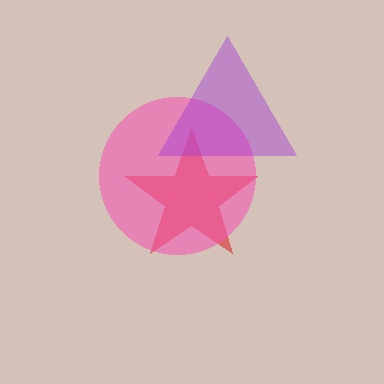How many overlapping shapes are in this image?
There are 3 overlapping shapes in the image.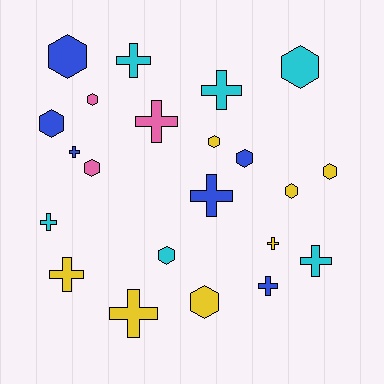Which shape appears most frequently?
Cross, with 11 objects.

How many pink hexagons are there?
There are 2 pink hexagons.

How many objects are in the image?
There are 22 objects.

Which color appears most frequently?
Yellow, with 7 objects.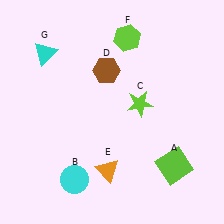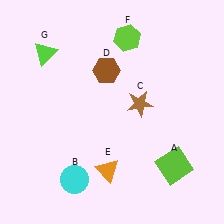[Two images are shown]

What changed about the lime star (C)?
In Image 1, C is lime. In Image 2, it changed to brown.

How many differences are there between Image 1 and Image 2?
There are 2 differences between the two images.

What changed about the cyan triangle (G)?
In Image 1, G is cyan. In Image 2, it changed to lime.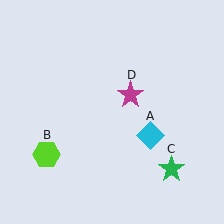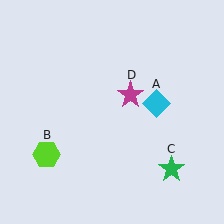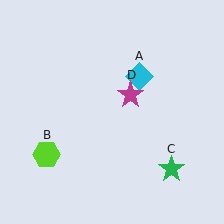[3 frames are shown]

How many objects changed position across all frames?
1 object changed position: cyan diamond (object A).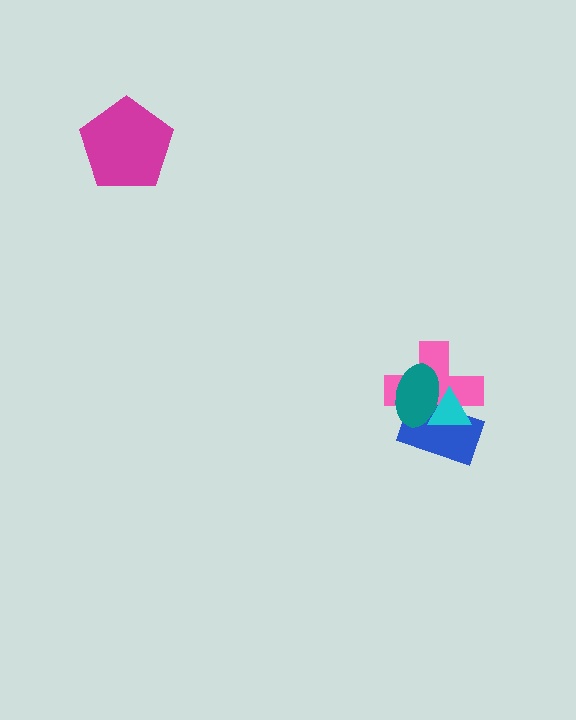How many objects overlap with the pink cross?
3 objects overlap with the pink cross.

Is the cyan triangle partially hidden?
No, no other shape covers it.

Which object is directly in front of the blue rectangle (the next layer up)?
The teal ellipse is directly in front of the blue rectangle.